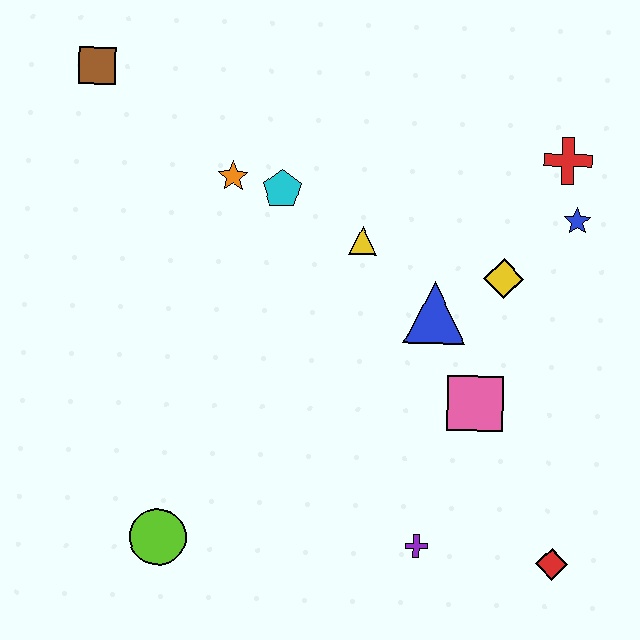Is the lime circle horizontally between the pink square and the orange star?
No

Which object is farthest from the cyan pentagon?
The red diamond is farthest from the cyan pentagon.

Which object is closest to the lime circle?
The purple cross is closest to the lime circle.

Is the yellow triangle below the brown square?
Yes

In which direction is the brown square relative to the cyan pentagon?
The brown square is to the left of the cyan pentagon.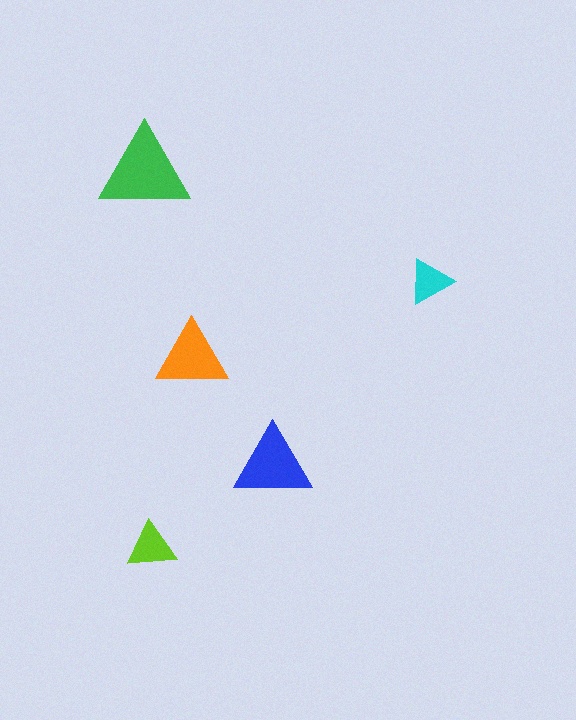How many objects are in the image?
There are 5 objects in the image.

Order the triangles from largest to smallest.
the green one, the blue one, the orange one, the lime one, the cyan one.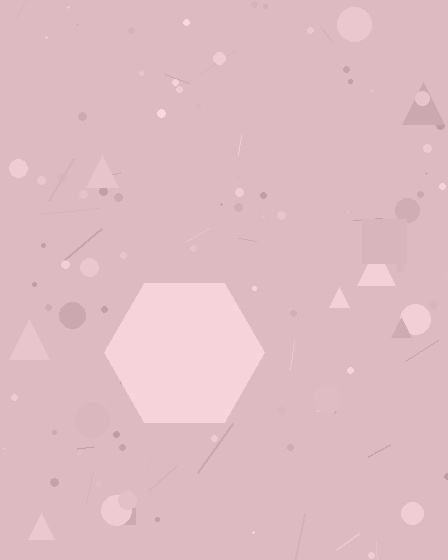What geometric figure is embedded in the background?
A hexagon is embedded in the background.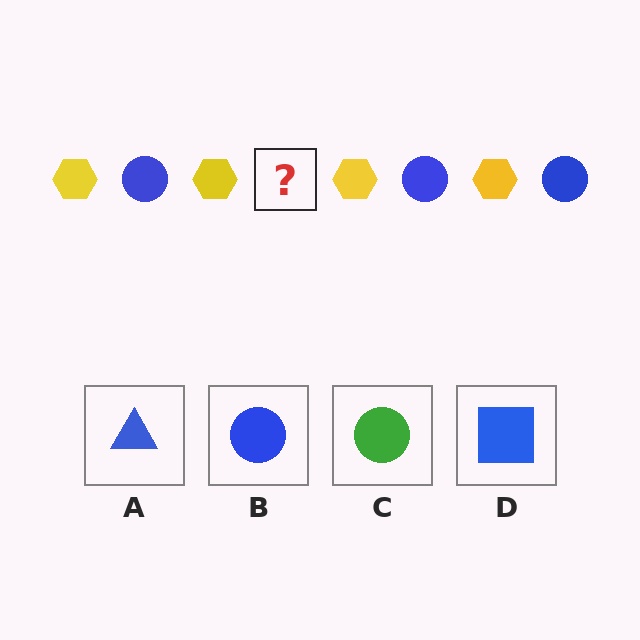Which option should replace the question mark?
Option B.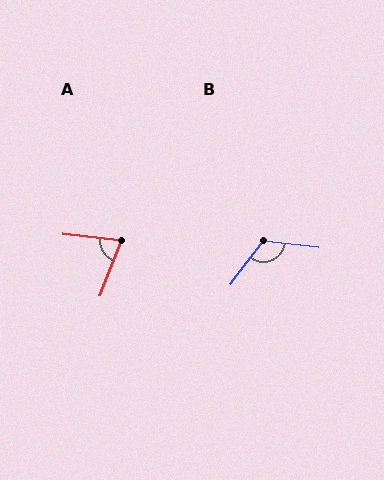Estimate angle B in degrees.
Approximately 121 degrees.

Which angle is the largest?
B, at approximately 121 degrees.